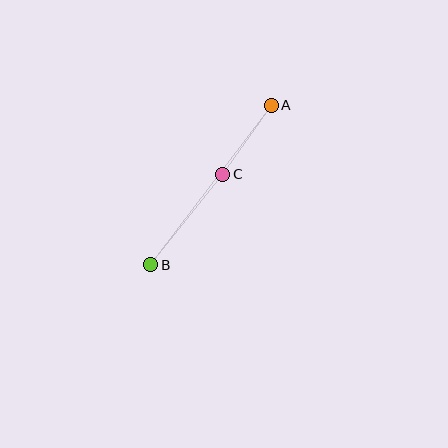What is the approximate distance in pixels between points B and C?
The distance between B and C is approximately 115 pixels.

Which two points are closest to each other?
Points A and C are closest to each other.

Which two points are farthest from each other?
Points A and B are farthest from each other.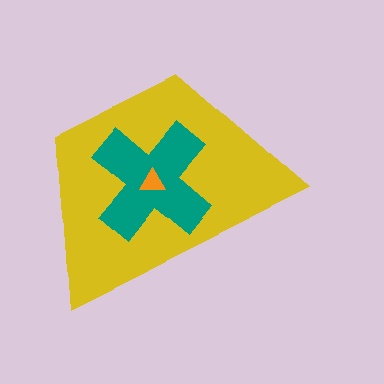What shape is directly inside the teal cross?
The orange triangle.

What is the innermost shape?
The orange triangle.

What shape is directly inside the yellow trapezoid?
The teal cross.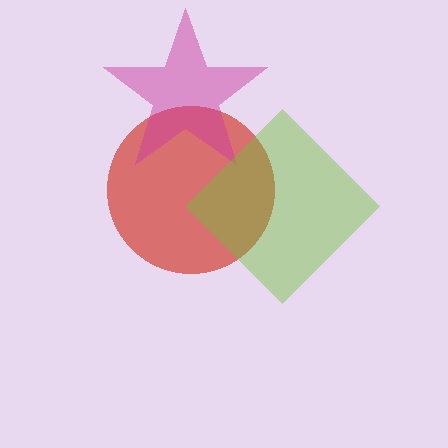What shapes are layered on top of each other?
The layered shapes are: a red circle, a magenta star, a lime diamond.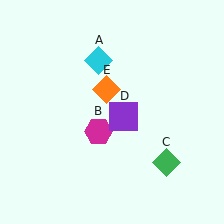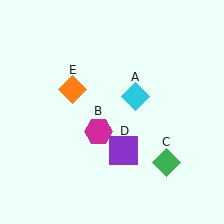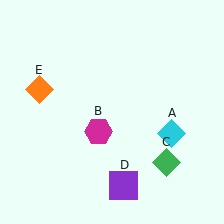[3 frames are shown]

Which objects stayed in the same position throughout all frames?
Magenta hexagon (object B) and green diamond (object C) remained stationary.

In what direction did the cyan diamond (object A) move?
The cyan diamond (object A) moved down and to the right.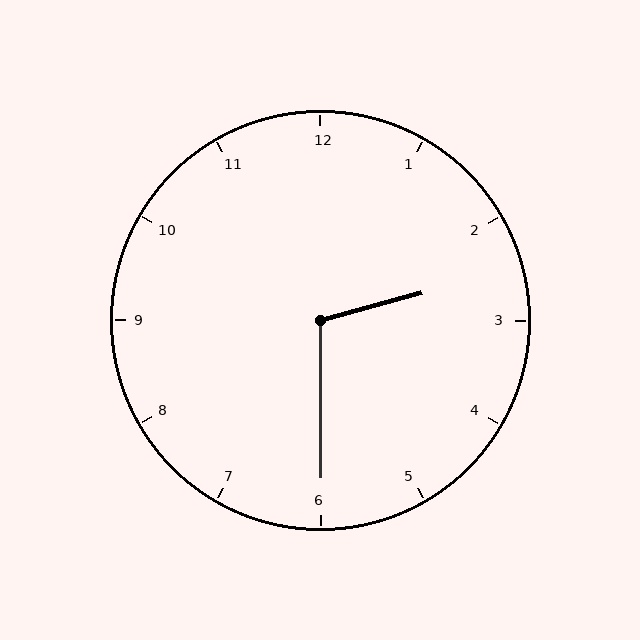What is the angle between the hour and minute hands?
Approximately 105 degrees.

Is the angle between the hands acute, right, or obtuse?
It is obtuse.